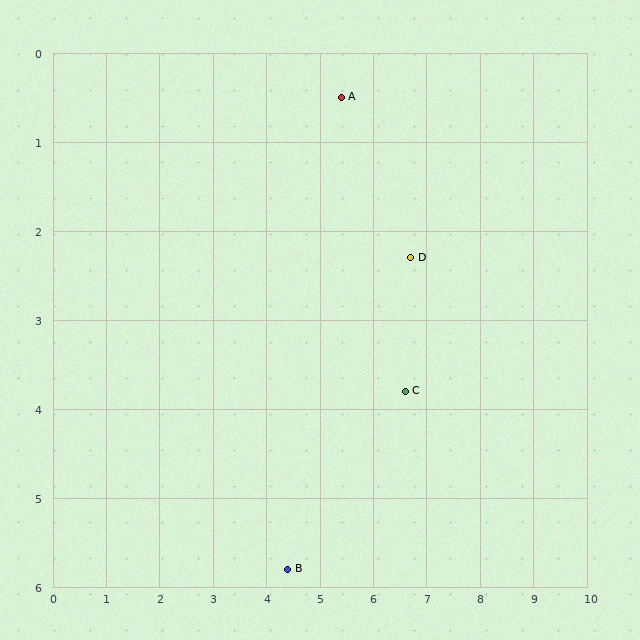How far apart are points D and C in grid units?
Points D and C are about 1.5 grid units apart.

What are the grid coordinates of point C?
Point C is at approximately (6.6, 3.8).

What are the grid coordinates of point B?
Point B is at approximately (4.4, 5.8).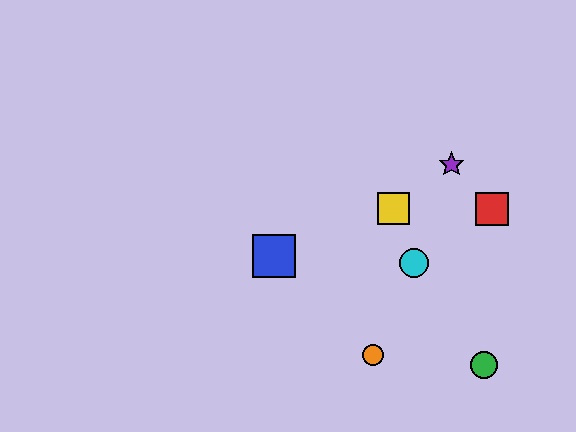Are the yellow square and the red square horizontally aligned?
Yes, both are at y≈209.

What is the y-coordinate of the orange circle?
The orange circle is at y≈355.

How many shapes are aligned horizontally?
2 shapes (the red square, the yellow square) are aligned horizontally.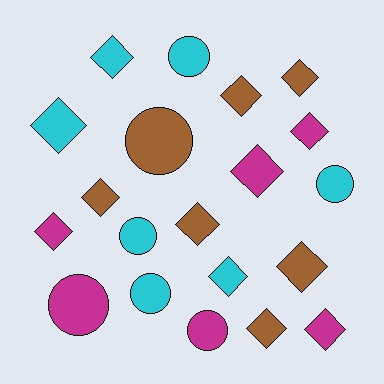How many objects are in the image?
There are 20 objects.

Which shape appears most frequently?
Diamond, with 13 objects.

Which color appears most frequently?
Cyan, with 7 objects.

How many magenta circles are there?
There are 2 magenta circles.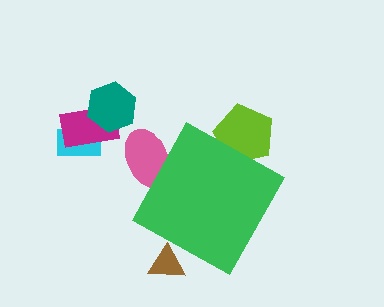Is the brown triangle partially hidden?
Yes, the brown triangle is partially hidden behind the green diamond.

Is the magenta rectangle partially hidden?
No, the magenta rectangle is fully visible.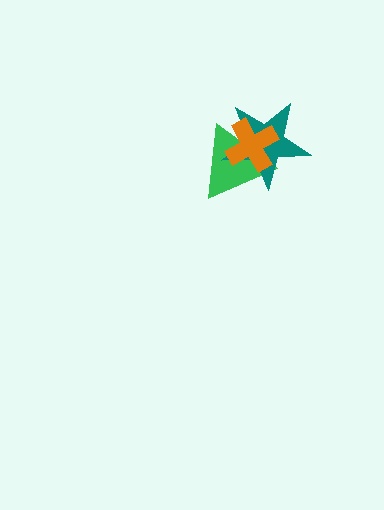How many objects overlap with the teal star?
2 objects overlap with the teal star.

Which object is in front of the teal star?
The orange cross is in front of the teal star.